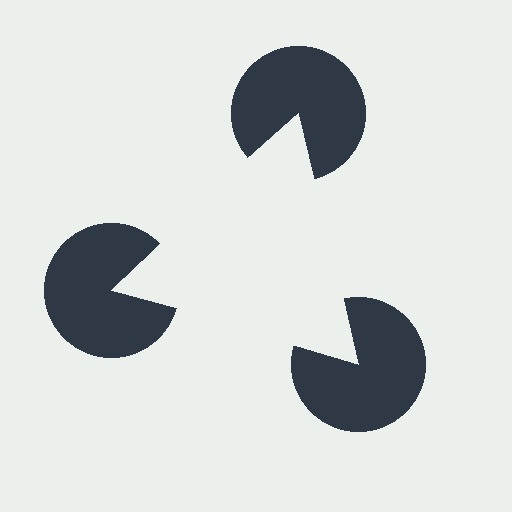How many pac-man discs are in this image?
There are 3 — one at each vertex of the illusory triangle.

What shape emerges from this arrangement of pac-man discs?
An illusory triangle — its edges are inferred from the aligned wedge cuts in the pac-man discs, not physically drawn.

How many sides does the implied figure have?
3 sides.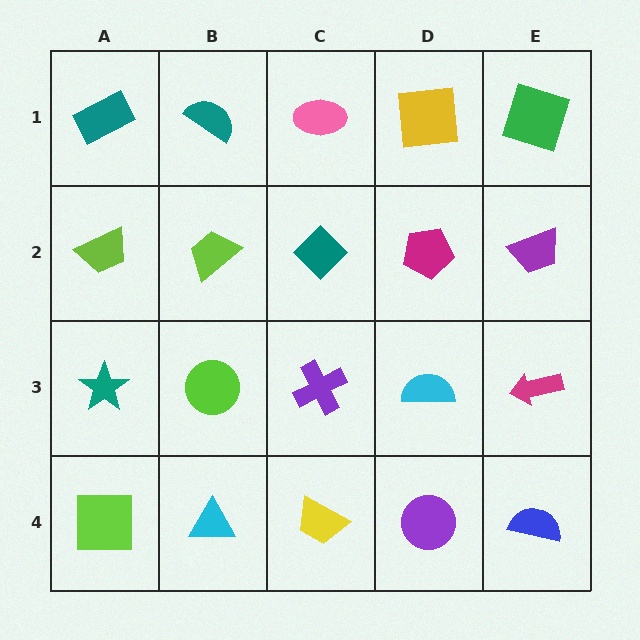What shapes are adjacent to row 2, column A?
A teal rectangle (row 1, column A), a teal star (row 3, column A), a lime trapezoid (row 2, column B).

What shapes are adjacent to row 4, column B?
A lime circle (row 3, column B), a lime square (row 4, column A), a yellow trapezoid (row 4, column C).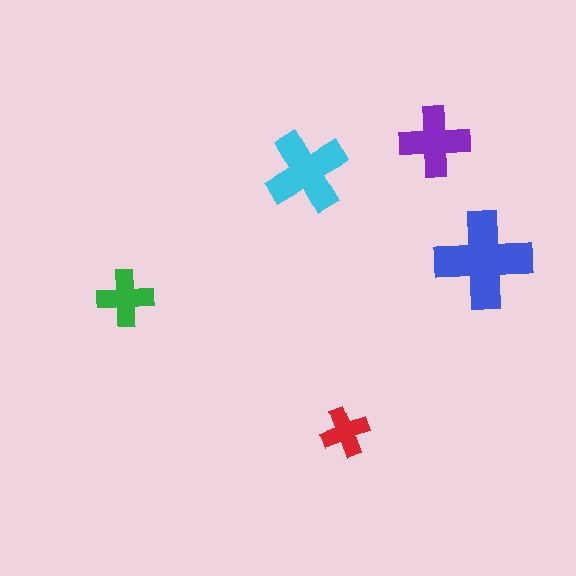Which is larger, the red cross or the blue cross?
The blue one.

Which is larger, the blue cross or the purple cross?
The blue one.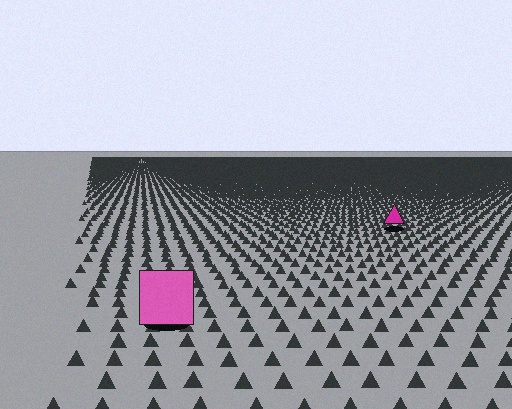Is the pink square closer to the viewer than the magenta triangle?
Yes. The pink square is closer — you can tell from the texture gradient: the ground texture is coarser near it.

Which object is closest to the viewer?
The pink square is closest. The texture marks near it are larger and more spread out.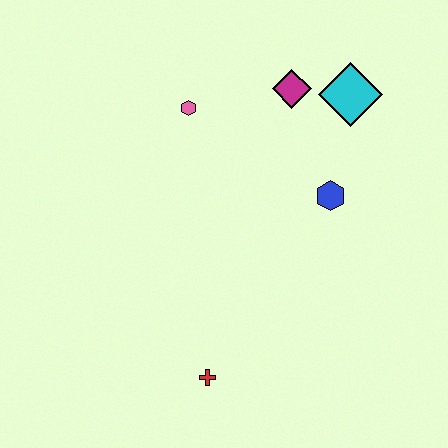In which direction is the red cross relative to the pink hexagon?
The red cross is below the pink hexagon.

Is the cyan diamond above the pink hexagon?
Yes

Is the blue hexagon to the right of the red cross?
Yes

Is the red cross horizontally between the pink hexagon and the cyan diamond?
Yes